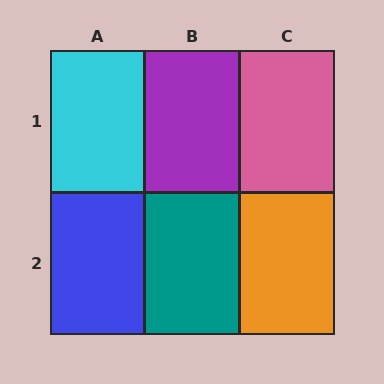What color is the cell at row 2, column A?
Blue.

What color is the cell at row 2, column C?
Orange.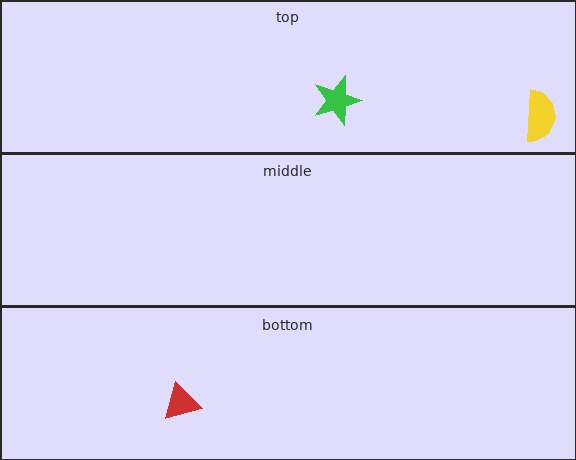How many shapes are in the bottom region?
1.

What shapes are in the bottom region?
The red triangle.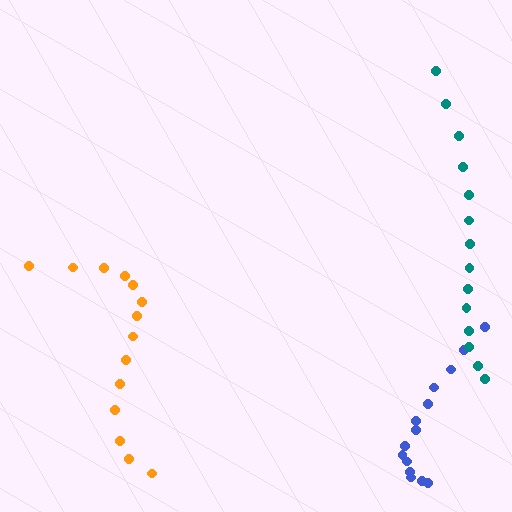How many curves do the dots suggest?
There are 3 distinct paths.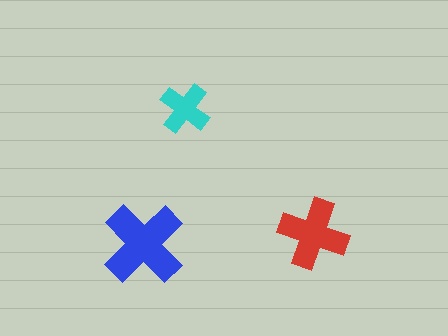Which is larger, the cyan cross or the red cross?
The red one.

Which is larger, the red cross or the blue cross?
The blue one.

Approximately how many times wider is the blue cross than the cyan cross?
About 1.5 times wider.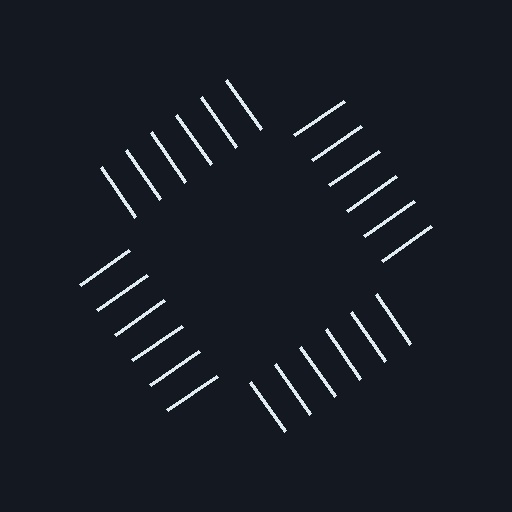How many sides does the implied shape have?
4 sides — the line-ends trace a square.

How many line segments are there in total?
24 — 6 along each of the 4 edges.